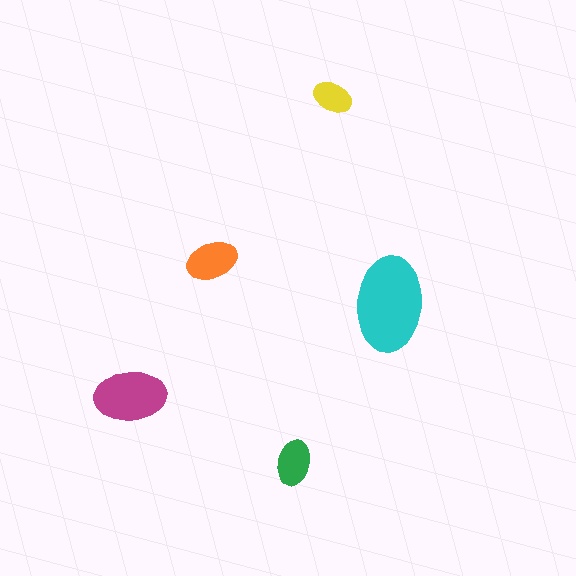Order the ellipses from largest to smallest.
the cyan one, the magenta one, the orange one, the green one, the yellow one.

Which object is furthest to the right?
The cyan ellipse is rightmost.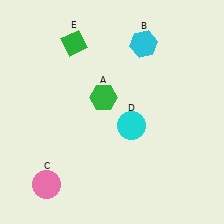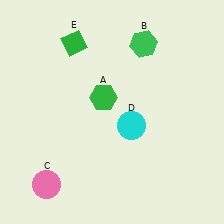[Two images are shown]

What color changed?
The hexagon (B) changed from cyan in Image 1 to green in Image 2.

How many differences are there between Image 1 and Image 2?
There is 1 difference between the two images.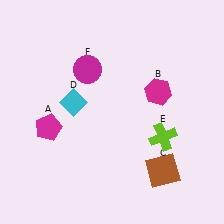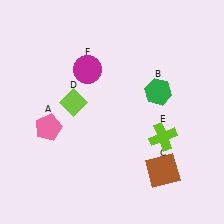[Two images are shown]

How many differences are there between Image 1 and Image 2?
There are 3 differences between the two images.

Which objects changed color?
A changed from magenta to pink. B changed from magenta to green. D changed from cyan to lime.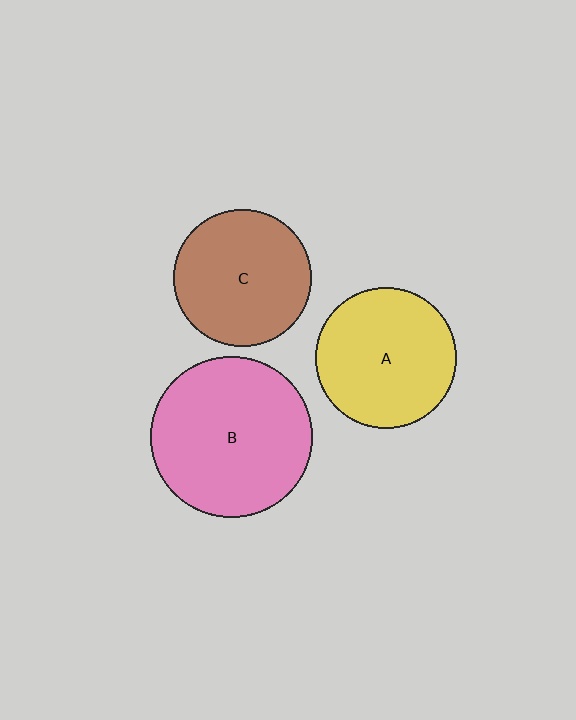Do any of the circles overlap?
No, none of the circles overlap.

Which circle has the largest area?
Circle B (pink).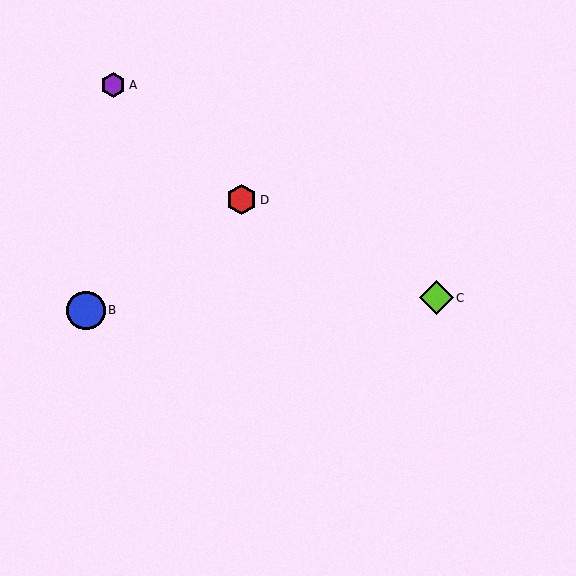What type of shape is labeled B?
Shape B is a blue circle.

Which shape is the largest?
The blue circle (labeled B) is the largest.